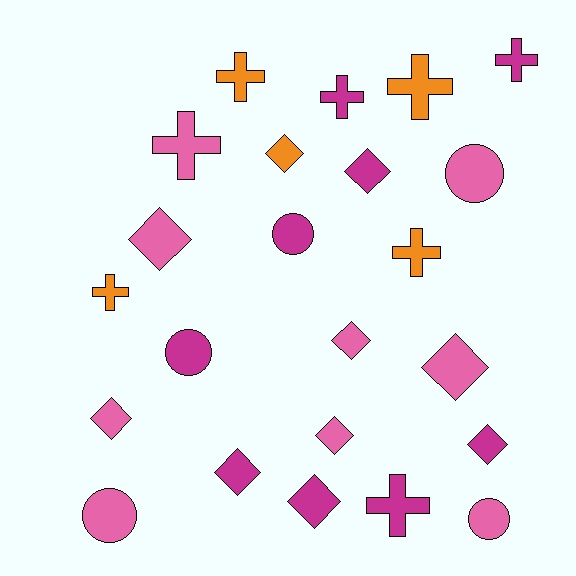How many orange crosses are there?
There are 4 orange crosses.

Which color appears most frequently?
Magenta, with 9 objects.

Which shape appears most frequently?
Diamond, with 10 objects.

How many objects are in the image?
There are 23 objects.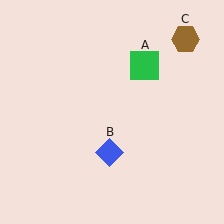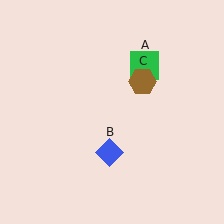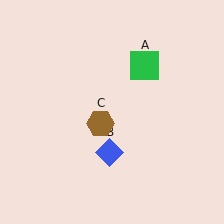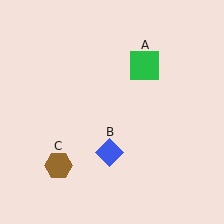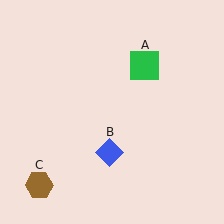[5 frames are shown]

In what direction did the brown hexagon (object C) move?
The brown hexagon (object C) moved down and to the left.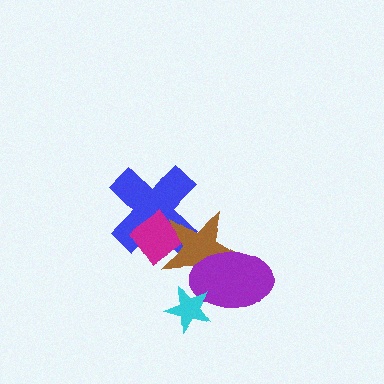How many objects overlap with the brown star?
4 objects overlap with the brown star.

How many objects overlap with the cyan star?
2 objects overlap with the cyan star.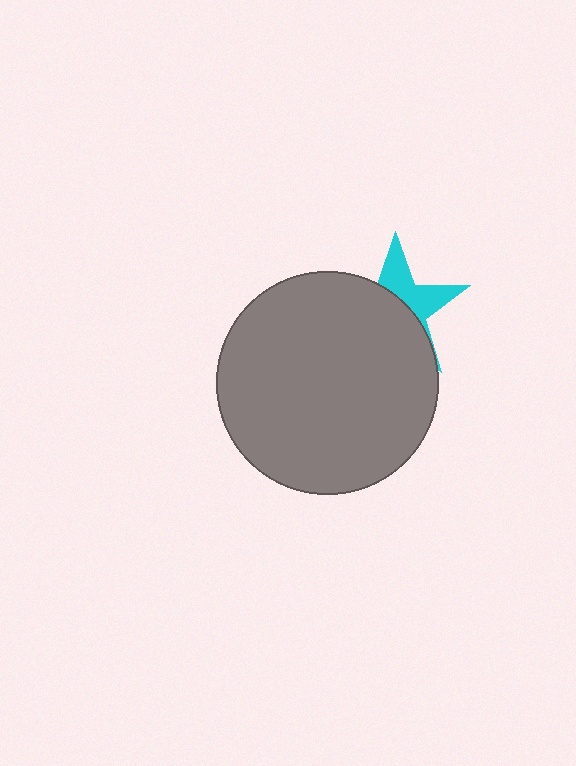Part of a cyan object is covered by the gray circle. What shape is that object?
It is a star.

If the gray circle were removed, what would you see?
You would see the complete cyan star.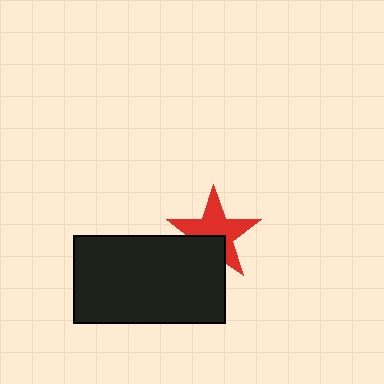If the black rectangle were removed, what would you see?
You would see the complete red star.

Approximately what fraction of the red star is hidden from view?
Roughly 32% of the red star is hidden behind the black rectangle.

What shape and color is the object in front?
The object in front is a black rectangle.